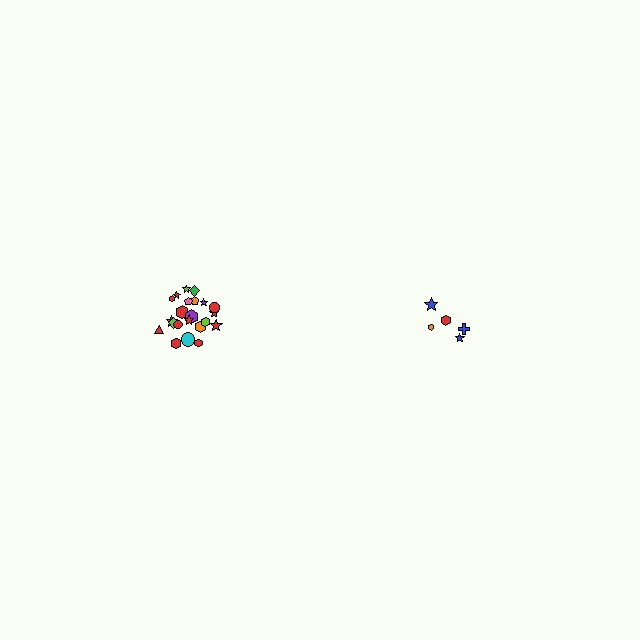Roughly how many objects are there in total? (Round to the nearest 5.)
Roughly 25 objects in total.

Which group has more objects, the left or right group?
The left group.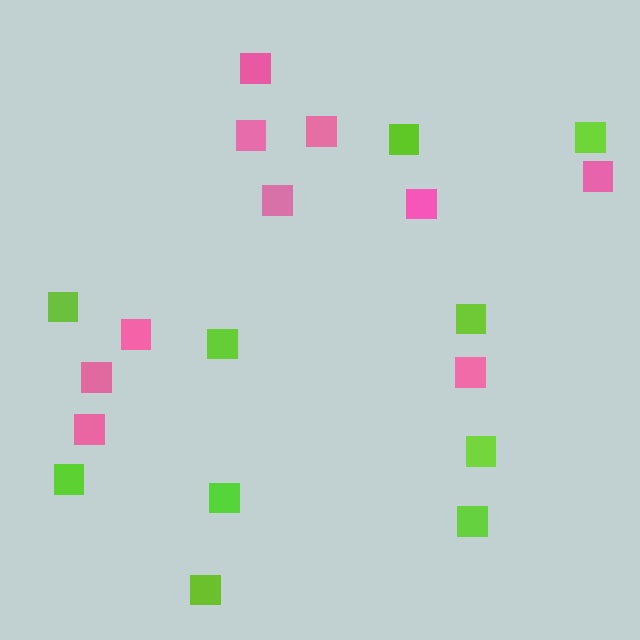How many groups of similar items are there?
There are 2 groups: one group of pink squares (10) and one group of lime squares (10).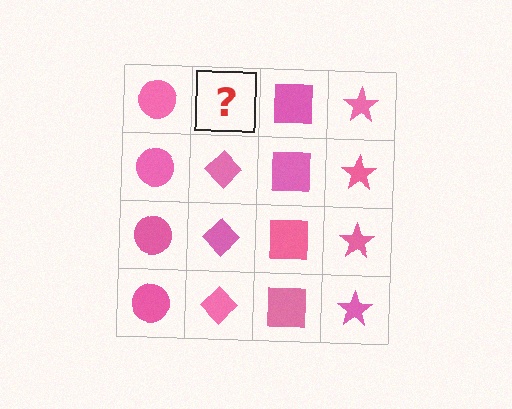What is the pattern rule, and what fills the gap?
The rule is that each column has a consistent shape. The gap should be filled with a pink diamond.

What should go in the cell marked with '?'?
The missing cell should contain a pink diamond.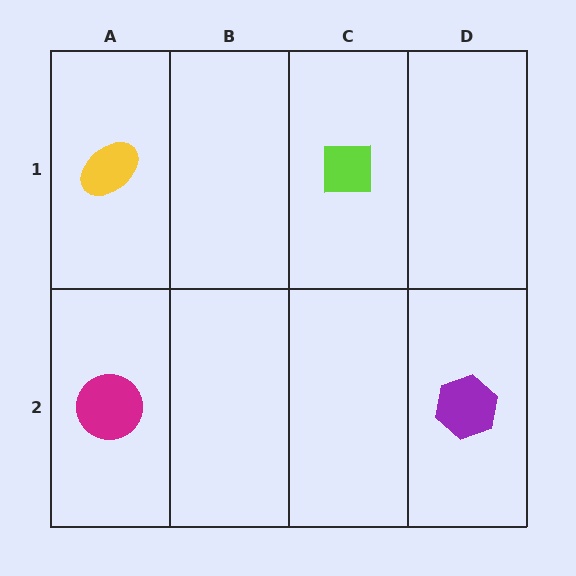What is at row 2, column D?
A purple hexagon.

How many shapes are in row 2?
2 shapes.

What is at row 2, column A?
A magenta circle.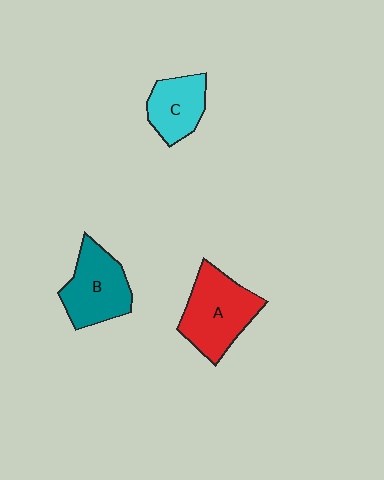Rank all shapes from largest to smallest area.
From largest to smallest: A (red), B (teal), C (cyan).